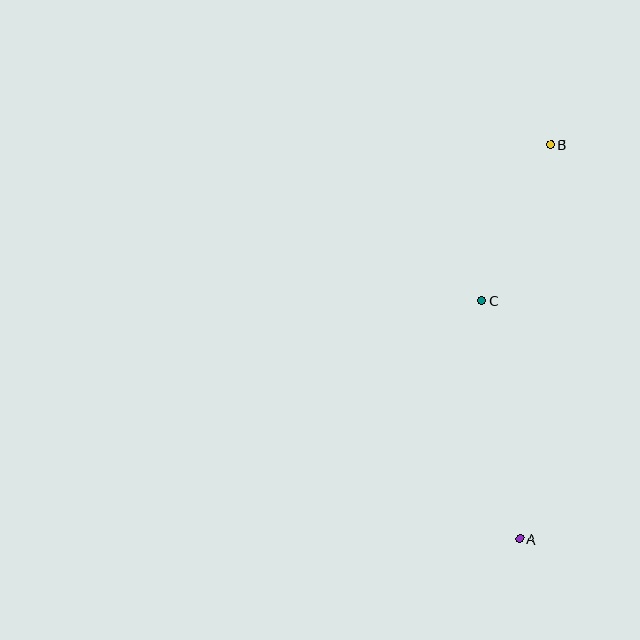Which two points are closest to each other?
Points B and C are closest to each other.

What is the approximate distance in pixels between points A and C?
The distance between A and C is approximately 241 pixels.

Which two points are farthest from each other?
Points A and B are farthest from each other.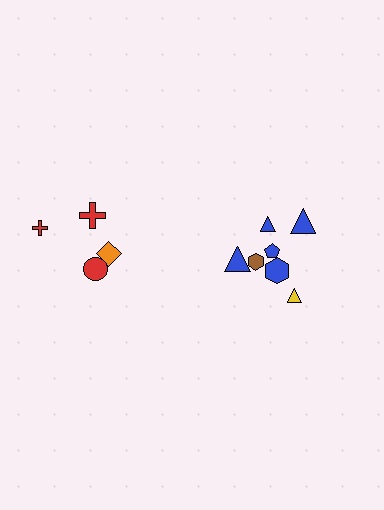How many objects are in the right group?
There are 7 objects.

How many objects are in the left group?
There are 4 objects.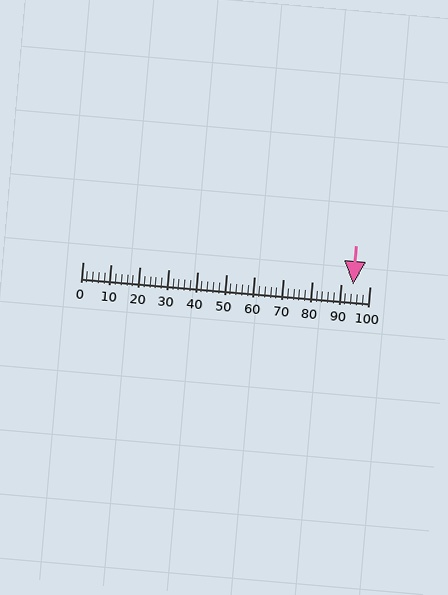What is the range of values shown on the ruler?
The ruler shows values from 0 to 100.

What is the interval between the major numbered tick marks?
The major tick marks are spaced 10 units apart.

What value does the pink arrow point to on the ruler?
The pink arrow points to approximately 94.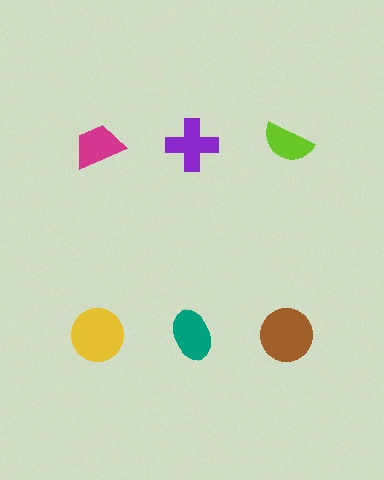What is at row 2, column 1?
A yellow circle.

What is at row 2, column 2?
A teal ellipse.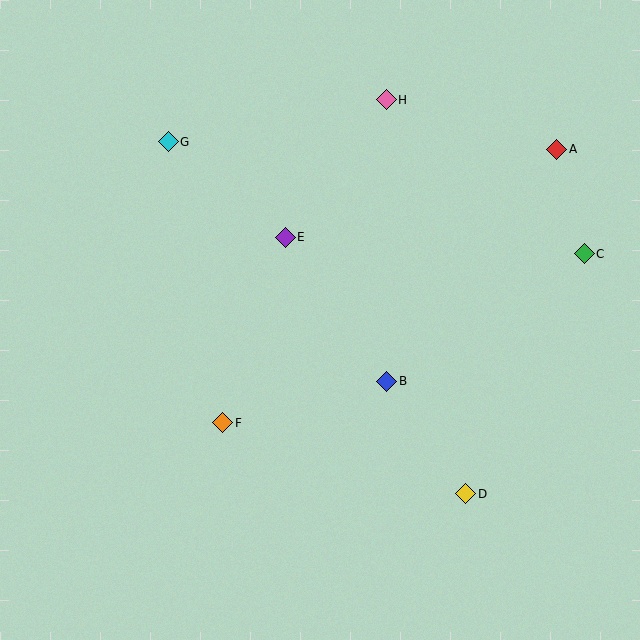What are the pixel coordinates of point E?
Point E is at (285, 237).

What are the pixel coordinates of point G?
Point G is at (168, 142).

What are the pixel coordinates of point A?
Point A is at (557, 149).